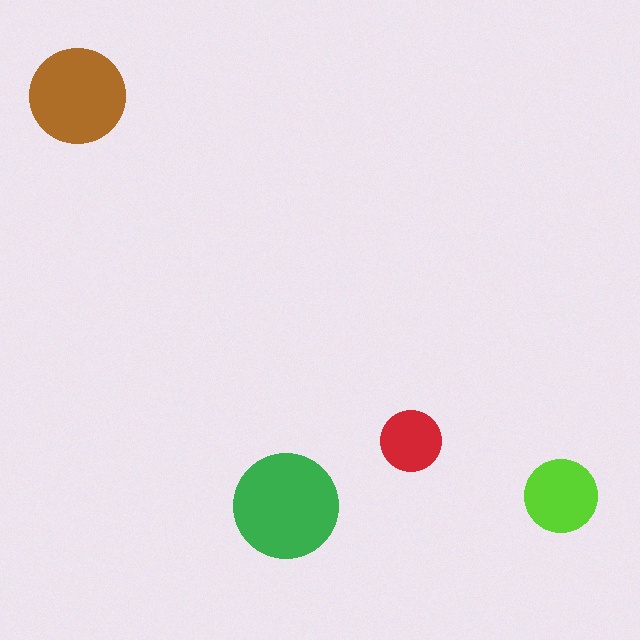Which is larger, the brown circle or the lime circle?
The brown one.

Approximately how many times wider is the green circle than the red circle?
About 1.5 times wider.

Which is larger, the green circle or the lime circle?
The green one.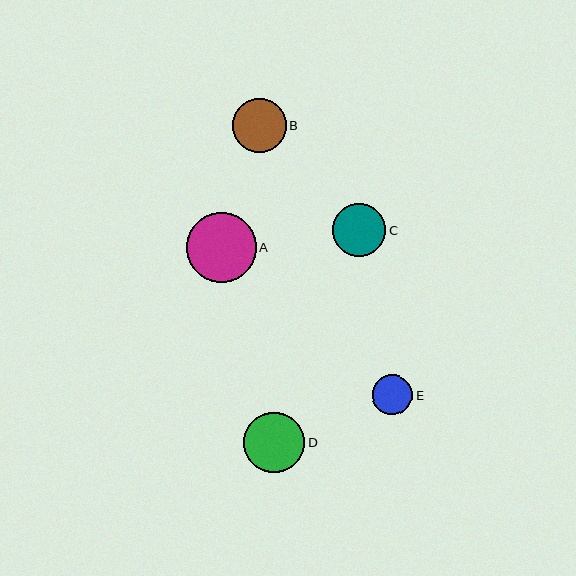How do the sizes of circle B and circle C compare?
Circle B and circle C are approximately the same size.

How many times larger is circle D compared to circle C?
Circle D is approximately 1.1 times the size of circle C.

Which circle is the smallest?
Circle E is the smallest with a size of approximately 40 pixels.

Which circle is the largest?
Circle A is the largest with a size of approximately 70 pixels.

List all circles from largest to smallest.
From largest to smallest: A, D, B, C, E.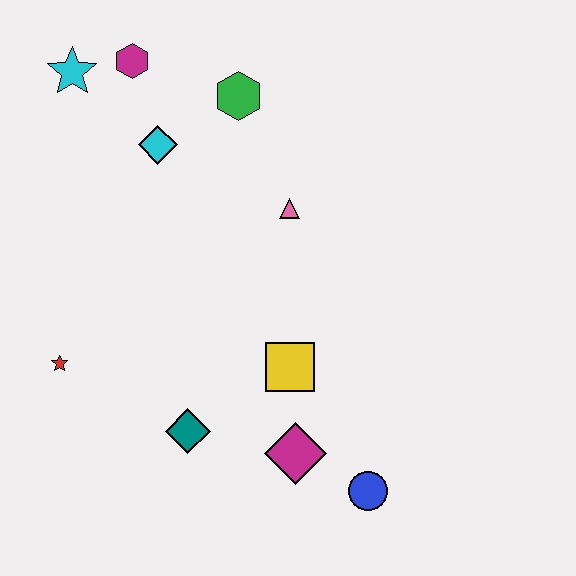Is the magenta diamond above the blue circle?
Yes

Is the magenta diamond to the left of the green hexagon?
No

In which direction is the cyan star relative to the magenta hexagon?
The cyan star is to the left of the magenta hexagon.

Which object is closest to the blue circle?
The magenta diamond is closest to the blue circle.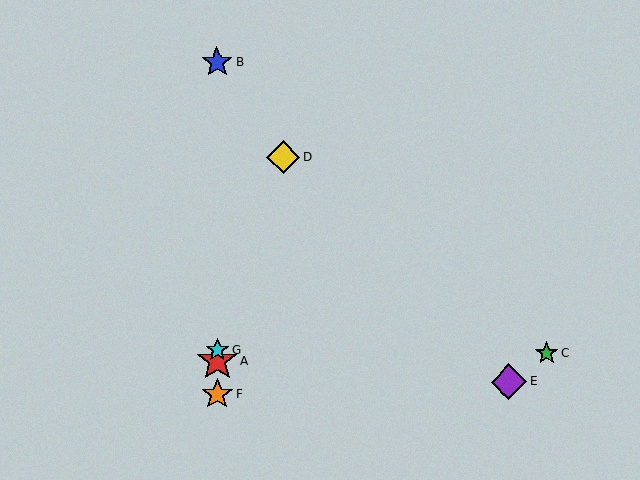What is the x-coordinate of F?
Object F is at x≈218.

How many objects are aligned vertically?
4 objects (A, B, F, G) are aligned vertically.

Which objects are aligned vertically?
Objects A, B, F, G are aligned vertically.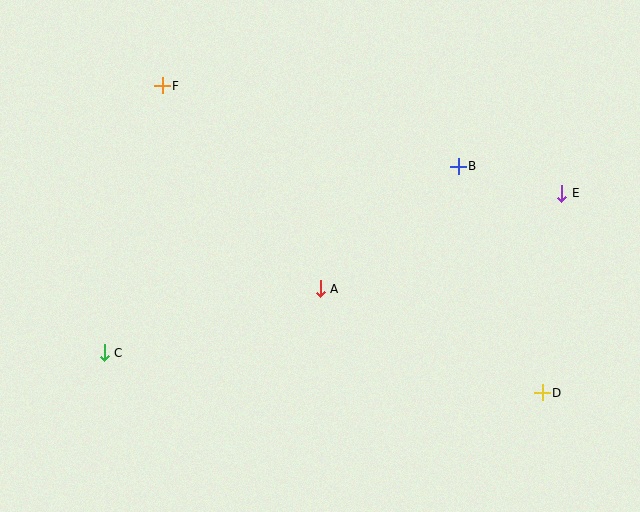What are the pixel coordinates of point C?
Point C is at (104, 353).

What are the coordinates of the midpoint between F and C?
The midpoint between F and C is at (133, 219).